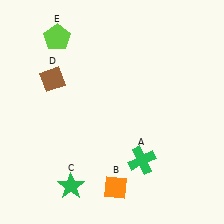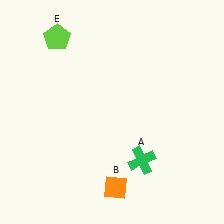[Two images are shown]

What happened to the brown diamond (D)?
The brown diamond (D) was removed in Image 2. It was in the top-left area of Image 1.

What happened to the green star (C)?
The green star (C) was removed in Image 2. It was in the bottom-left area of Image 1.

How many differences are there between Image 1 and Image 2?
There are 2 differences between the two images.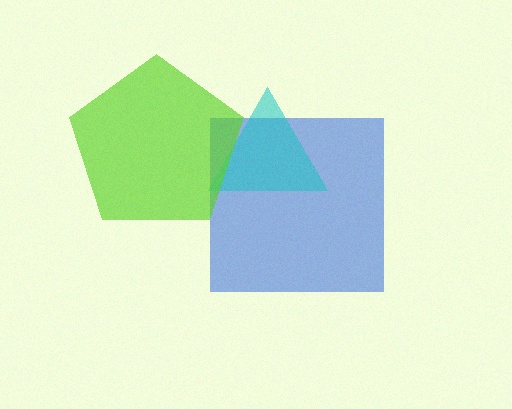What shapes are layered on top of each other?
The layered shapes are: a blue square, a cyan triangle, a lime pentagon.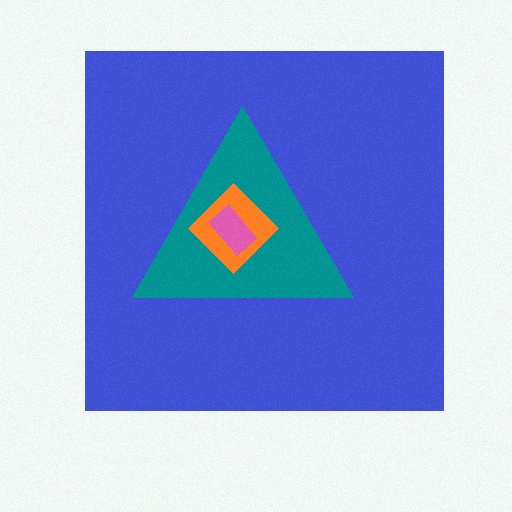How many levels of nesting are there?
4.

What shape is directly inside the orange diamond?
The pink rectangle.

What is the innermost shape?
The pink rectangle.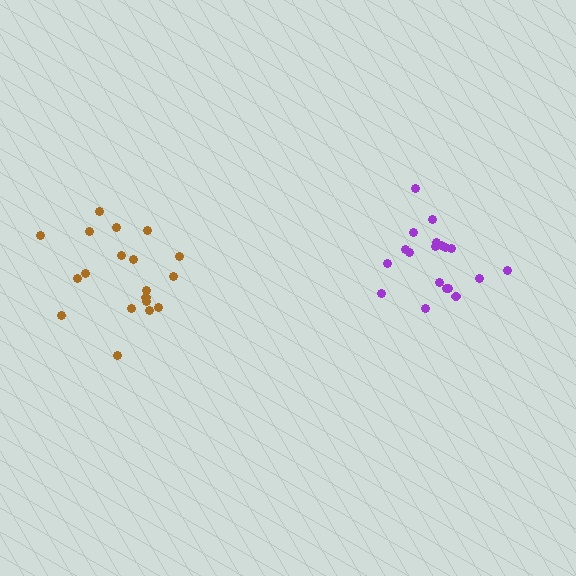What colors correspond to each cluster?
The clusters are colored: purple, brown.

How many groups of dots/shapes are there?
There are 2 groups.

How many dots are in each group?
Group 1: 19 dots, Group 2: 19 dots (38 total).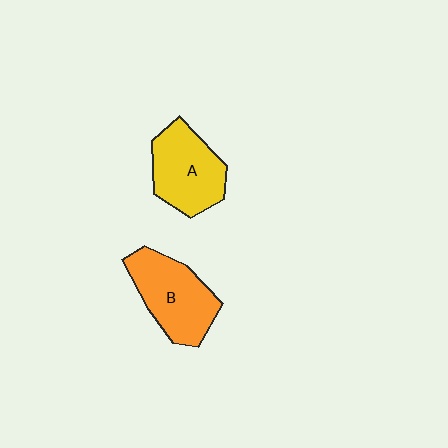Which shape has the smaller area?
Shape A (yellow).